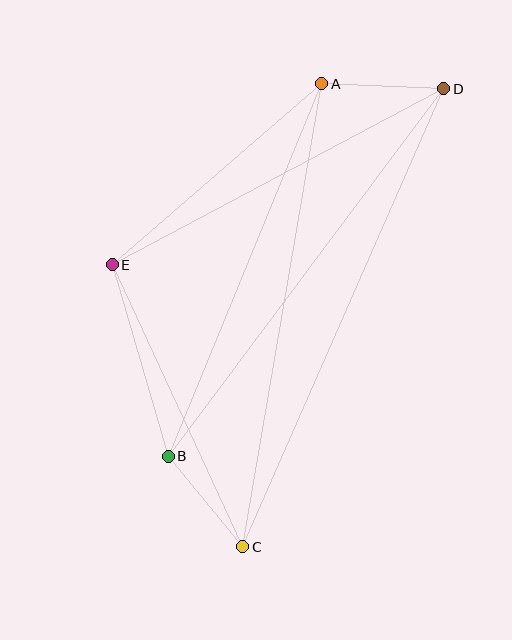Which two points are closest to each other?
Points B and C are closest to each other.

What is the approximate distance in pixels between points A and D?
The distance between A and D is approximately 122 pixels.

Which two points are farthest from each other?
Points C and D are farthest from each other.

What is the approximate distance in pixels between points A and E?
The distance between A and E is approximately 277 pixels.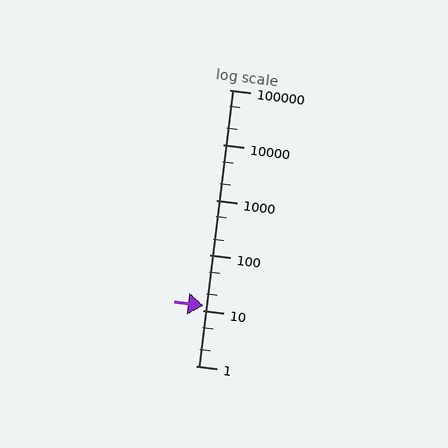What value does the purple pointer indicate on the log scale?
The pointer indicates approximately 12.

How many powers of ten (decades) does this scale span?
The scale spans 5 decades, from 1 to 100000.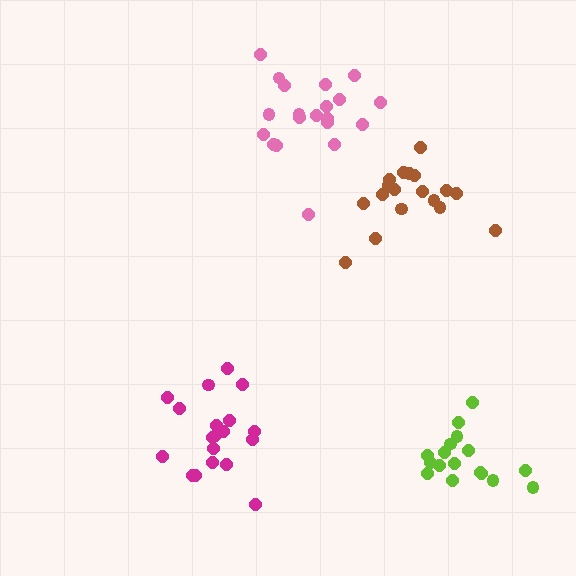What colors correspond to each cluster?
The clusters are colored: magenta, lime, pink, brown.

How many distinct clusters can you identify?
There are 4 distinct clusters.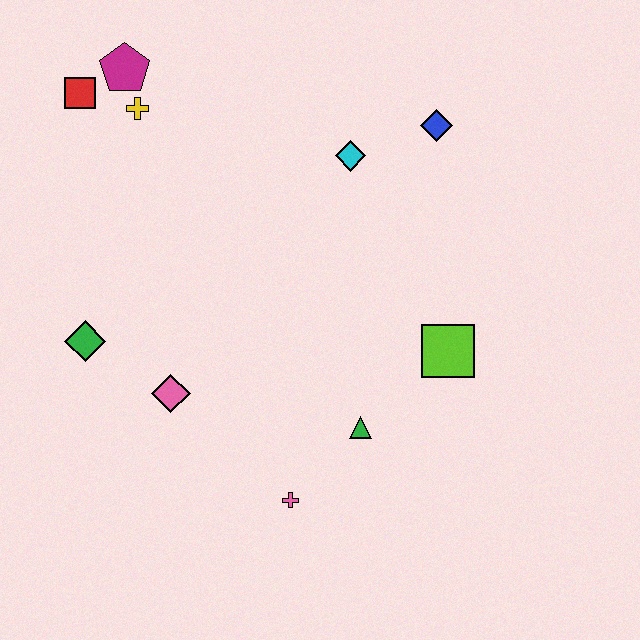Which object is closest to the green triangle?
The pink cross is closest to the green triangle.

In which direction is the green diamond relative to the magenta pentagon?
The green diamond is below the magenta pentagon.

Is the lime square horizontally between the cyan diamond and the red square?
No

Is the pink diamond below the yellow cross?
Yes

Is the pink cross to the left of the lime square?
Yes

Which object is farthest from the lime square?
The red square is farthest from the lime square.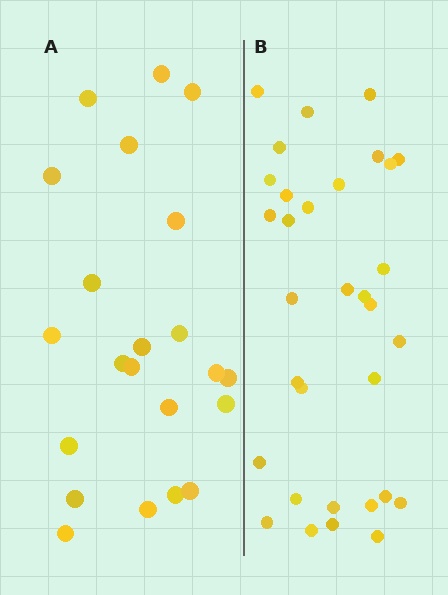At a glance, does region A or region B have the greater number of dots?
Region B (the right region) has more dots.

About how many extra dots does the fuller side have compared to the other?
Region B has roughly 10 or so more dots than region A.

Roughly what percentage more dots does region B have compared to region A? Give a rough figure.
About 45% more.